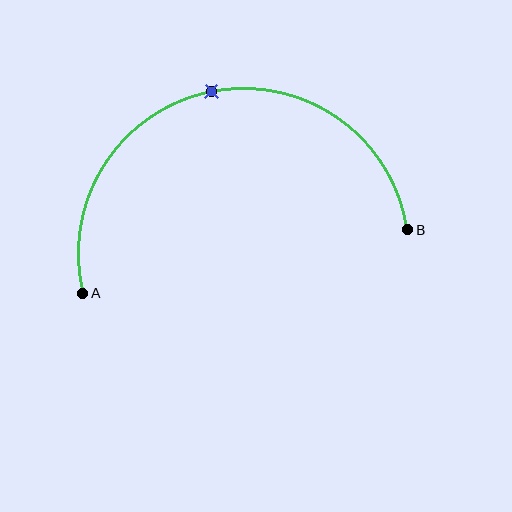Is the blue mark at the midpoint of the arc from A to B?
Yes. The blue mark lies on the arc at equal arc-length from both A and B — it is the arc midpoint.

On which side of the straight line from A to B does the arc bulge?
The arc bulges above the straight line connecting A and B.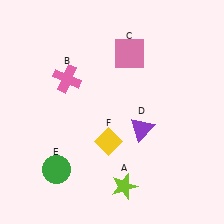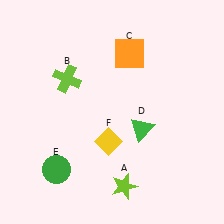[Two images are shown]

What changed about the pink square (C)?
In Image 1, C is pink. In Image 2, it changed to orange.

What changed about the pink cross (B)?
In Image 1, B is pink. In Image 2, it changed to lime.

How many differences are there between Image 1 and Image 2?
There are 3 differences between the two images.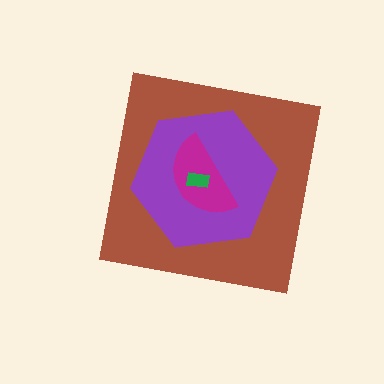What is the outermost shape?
The brown square.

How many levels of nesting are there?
4.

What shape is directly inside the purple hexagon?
The magenta semicircle.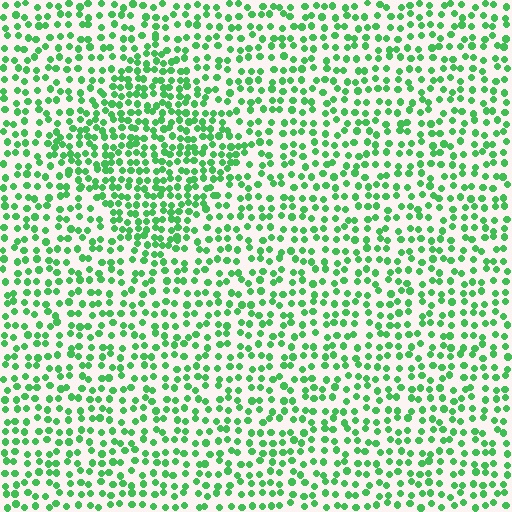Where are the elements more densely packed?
The elements are more densely packed inside the diamond boundary.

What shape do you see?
I see a diamond.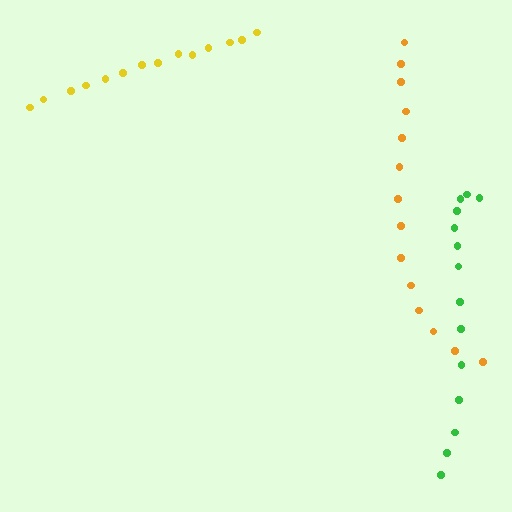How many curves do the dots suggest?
There are 3 distinct paths.